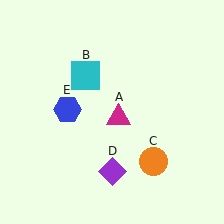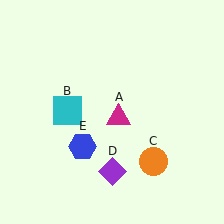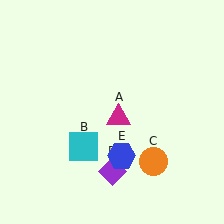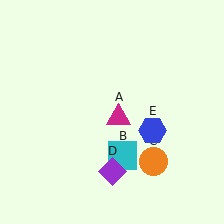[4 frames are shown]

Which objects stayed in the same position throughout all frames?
Magenta triangle (object A) and orange circle (object C) and purple diamond (object D) remained stationary.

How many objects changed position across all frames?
2 objects changed position: cyan square (object B), blue hexagon (object E).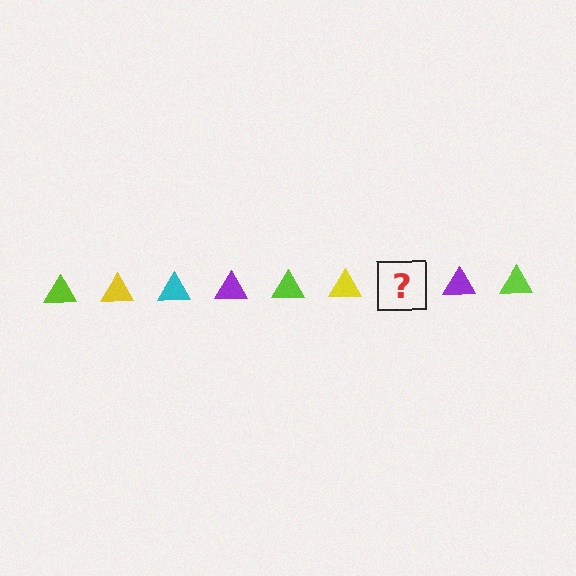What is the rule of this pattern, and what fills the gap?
The rule is that the pattern cycles through lime, yellow, cyan, purple triangles. The gap should be filled with a cyan triangle.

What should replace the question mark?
The question mark should be replaced with a cyan triangle.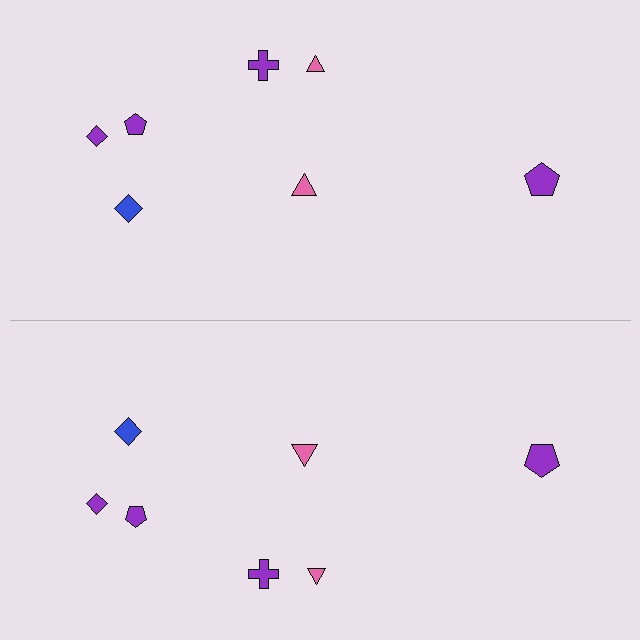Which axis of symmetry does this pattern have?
The pattern has a horizontal axis of symmetry running through the center of the image.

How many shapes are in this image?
There are 14 shapes in this image.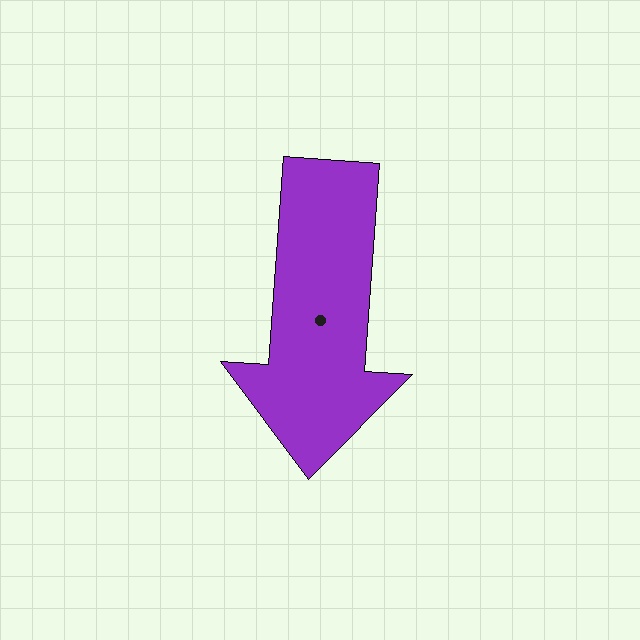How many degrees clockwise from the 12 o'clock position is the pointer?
Approximately 184 degrees.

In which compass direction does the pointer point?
South.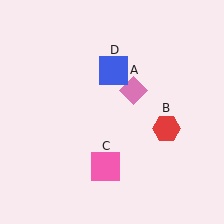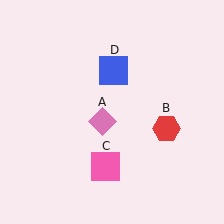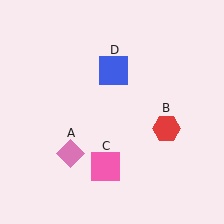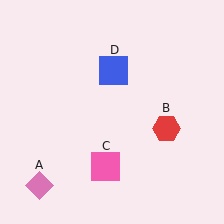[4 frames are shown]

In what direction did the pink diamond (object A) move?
The pink diamond (object A) moved down and to the left.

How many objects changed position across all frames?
1 object changed position: pink diamond (object A).